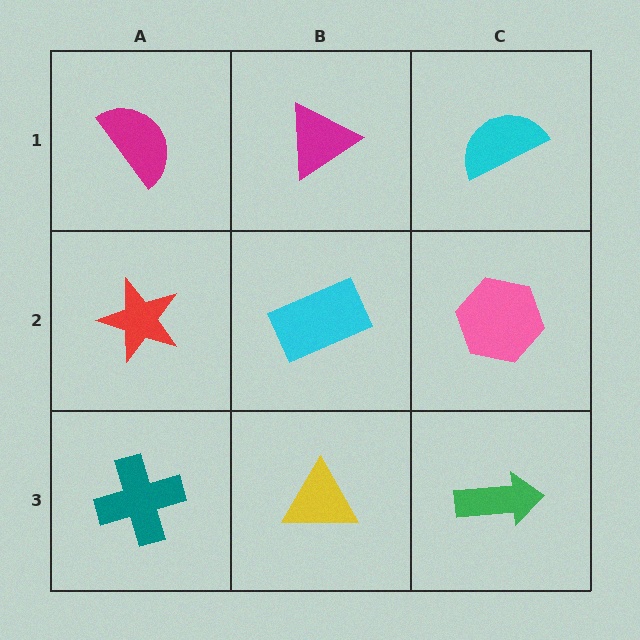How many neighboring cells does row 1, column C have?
2.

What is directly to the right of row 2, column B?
A pink hexagon.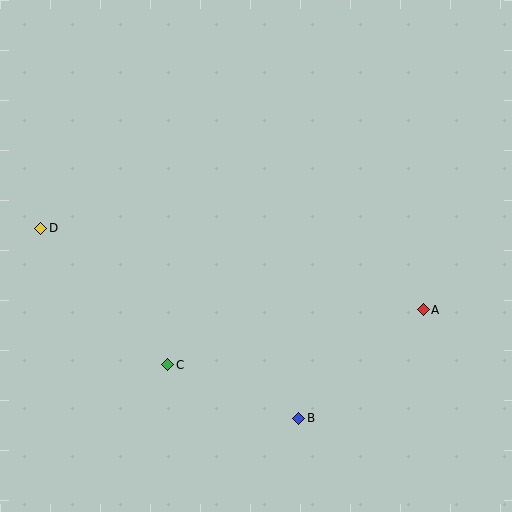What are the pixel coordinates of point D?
Point D is at (41, 228).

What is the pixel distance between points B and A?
The distance between B and A is 165 pixels.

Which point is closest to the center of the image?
Point C at (168, 365) is closest to the center.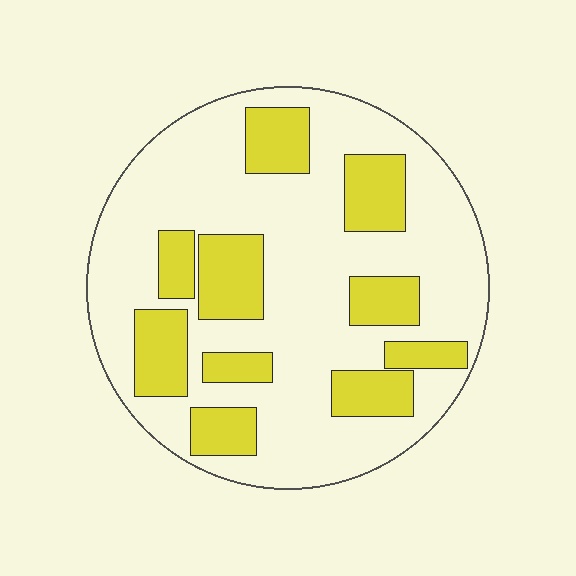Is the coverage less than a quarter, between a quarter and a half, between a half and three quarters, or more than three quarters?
Between a quarter and a half.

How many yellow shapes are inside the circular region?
10.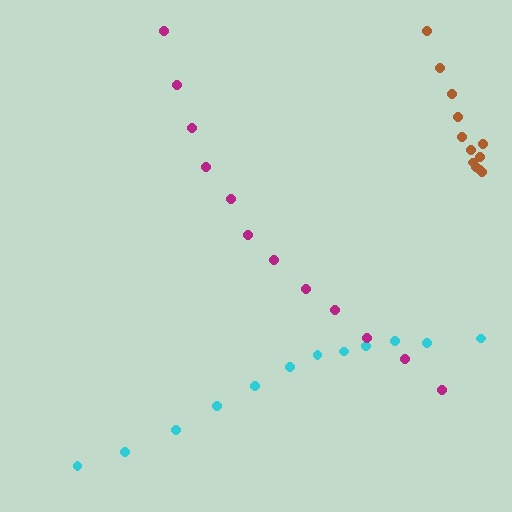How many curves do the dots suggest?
There are 3 distinct paths.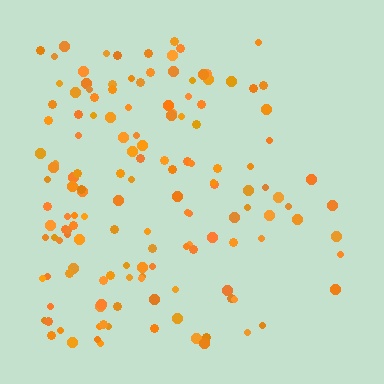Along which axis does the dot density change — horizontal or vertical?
Horizontal.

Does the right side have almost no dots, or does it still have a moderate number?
Still a moderate number, just noticeably fewer than the left.